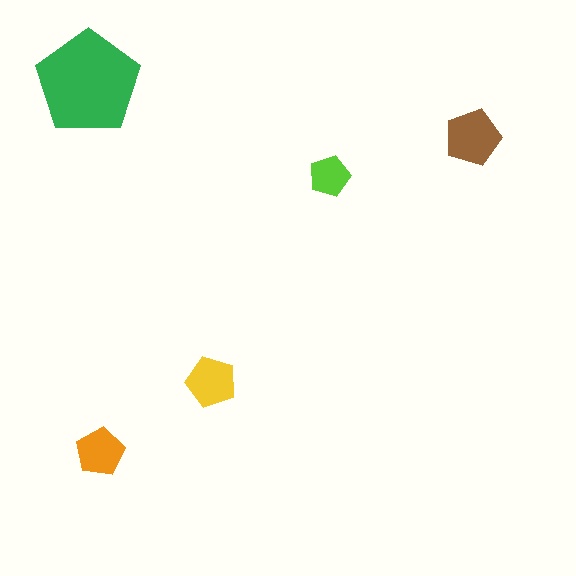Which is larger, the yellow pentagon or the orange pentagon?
The yellow one.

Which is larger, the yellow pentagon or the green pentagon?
The green one.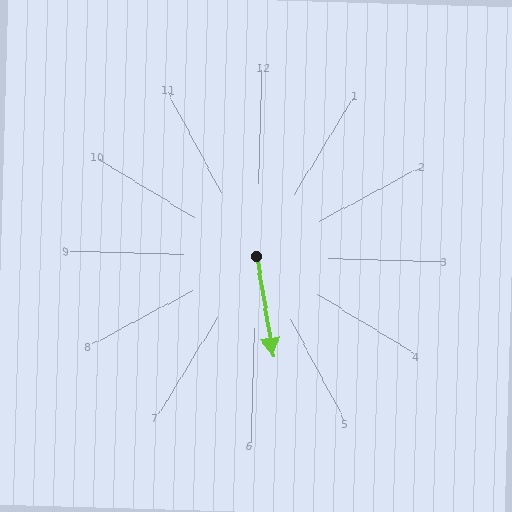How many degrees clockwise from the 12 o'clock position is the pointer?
Approximately 169 degrees.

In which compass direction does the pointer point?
South.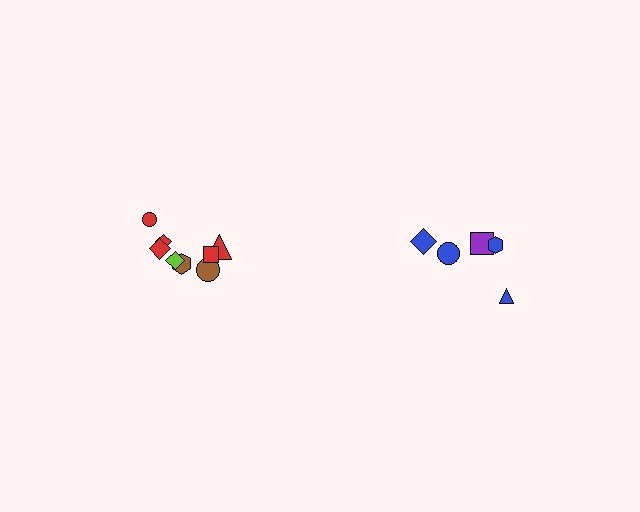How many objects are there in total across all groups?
There are 13 objects.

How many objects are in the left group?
There are 8 objects.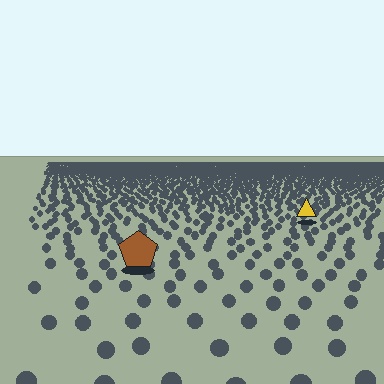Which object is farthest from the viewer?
The yellow triangle is farthest from the viewer. It appears smaller and the ground texture around it is denser.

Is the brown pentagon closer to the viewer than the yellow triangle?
Yes. The brown pentagon is closer — you can tell from the texture gradient: the ground texture is coarser near it.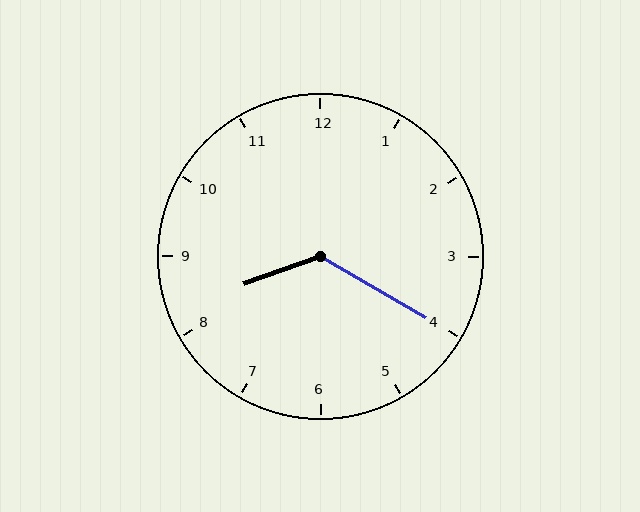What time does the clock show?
8:20.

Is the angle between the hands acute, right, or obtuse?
It is obtuse.